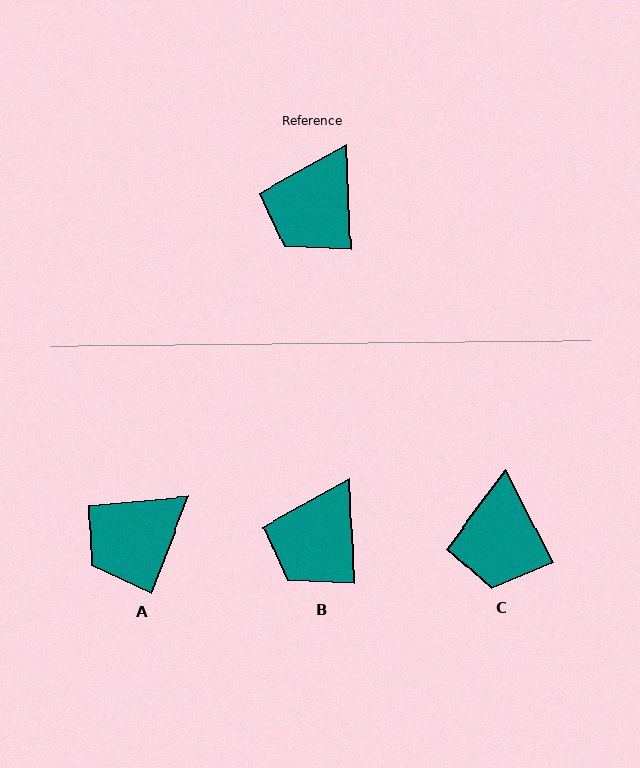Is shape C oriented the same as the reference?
No, it is off by about 24 degrees.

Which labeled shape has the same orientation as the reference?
B.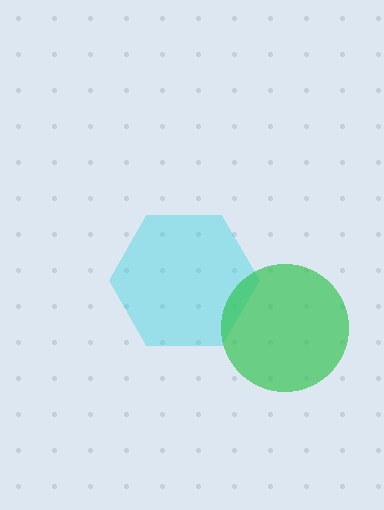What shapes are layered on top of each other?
The layered shapes are: a cyan hexagon, a green circle.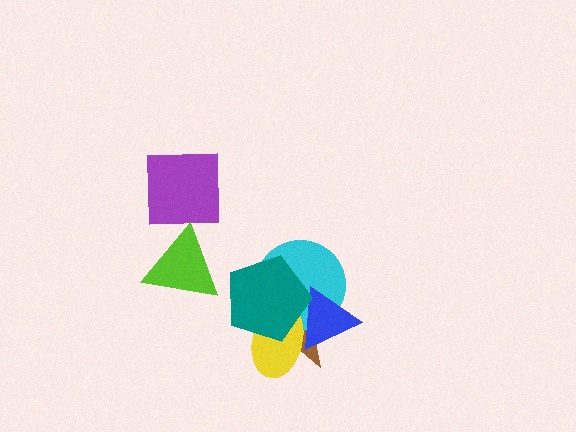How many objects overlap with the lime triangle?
1 object overlaps with the lime triangle.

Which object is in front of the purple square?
The lime triangle is in front of the purple square.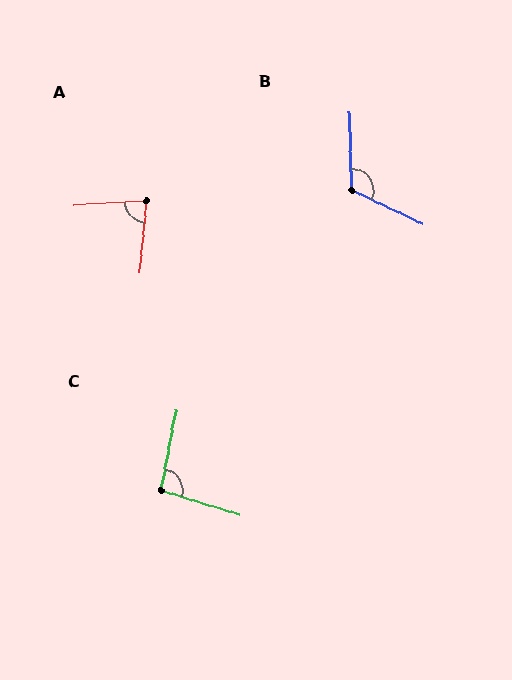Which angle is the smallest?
A, at approximately 80 degrees.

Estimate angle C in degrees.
Approximately 97 degrees.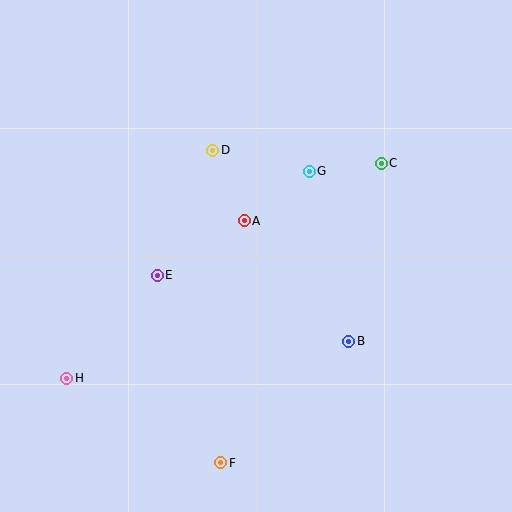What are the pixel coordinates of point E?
Point E is at (157, 275).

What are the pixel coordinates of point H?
Point H is at (67, 378).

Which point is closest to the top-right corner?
Point C is closest to the top-right corner.